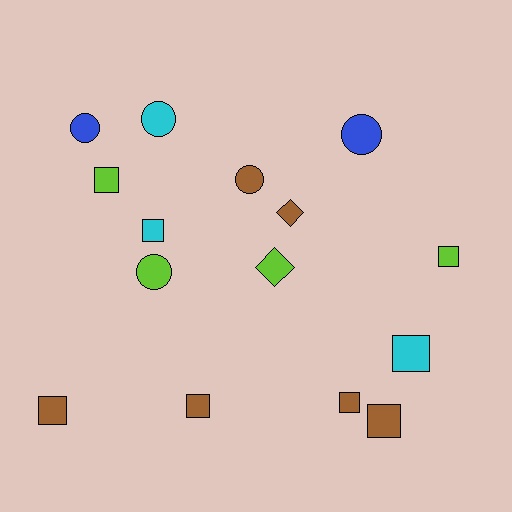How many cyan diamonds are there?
There are no cyan diamonds.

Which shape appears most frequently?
Square, with 8 objects.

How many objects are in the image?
There are 15 objects.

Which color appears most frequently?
Brown, with 6 objects.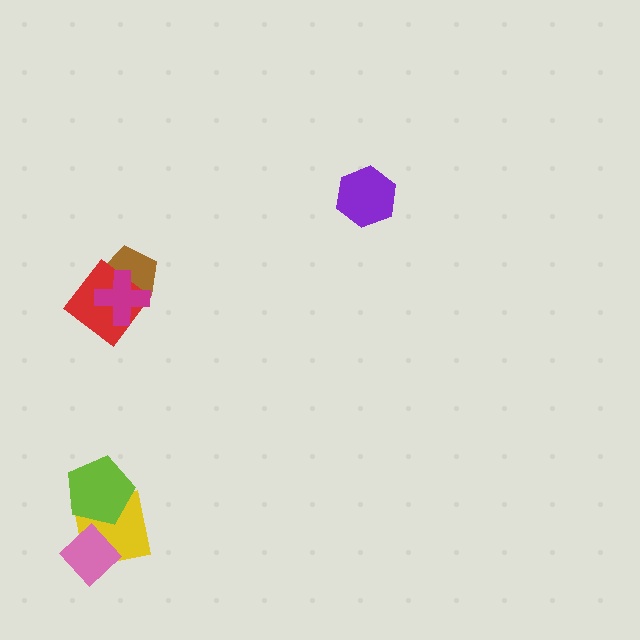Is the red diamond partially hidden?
Yes, it is partially covered by another shape.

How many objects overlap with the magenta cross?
2 objects overlap with the magenta cross.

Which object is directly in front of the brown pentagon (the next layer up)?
The red diamond is directly in front of the brown pentagon.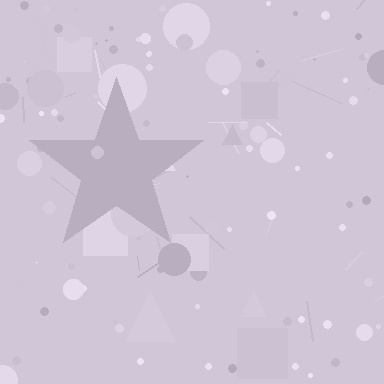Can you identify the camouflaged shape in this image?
The camouflaged shape is a star.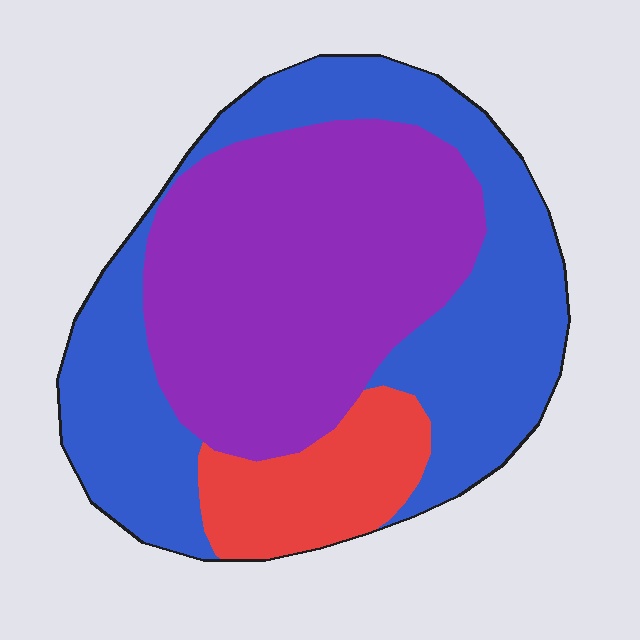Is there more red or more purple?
Purple.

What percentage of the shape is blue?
Blue takes up between a quarter and a half of the shape.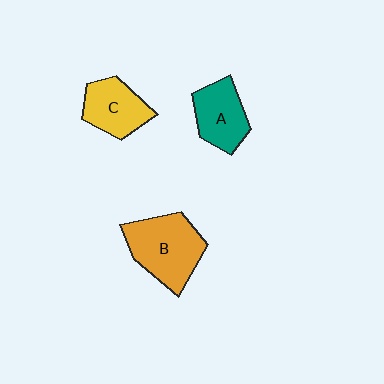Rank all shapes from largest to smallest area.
From largest to smallest: B (orange), A (teal), C (yellow).